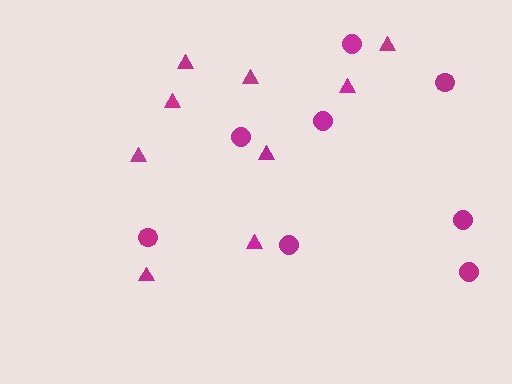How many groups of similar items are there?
There are 2 groups: one group of triangles (9) and one group of circles (8).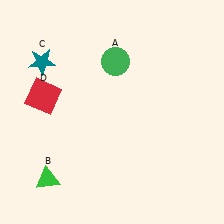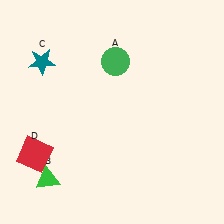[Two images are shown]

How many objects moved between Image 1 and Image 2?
1 object moved between the two images.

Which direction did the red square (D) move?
The red square (D) moved down.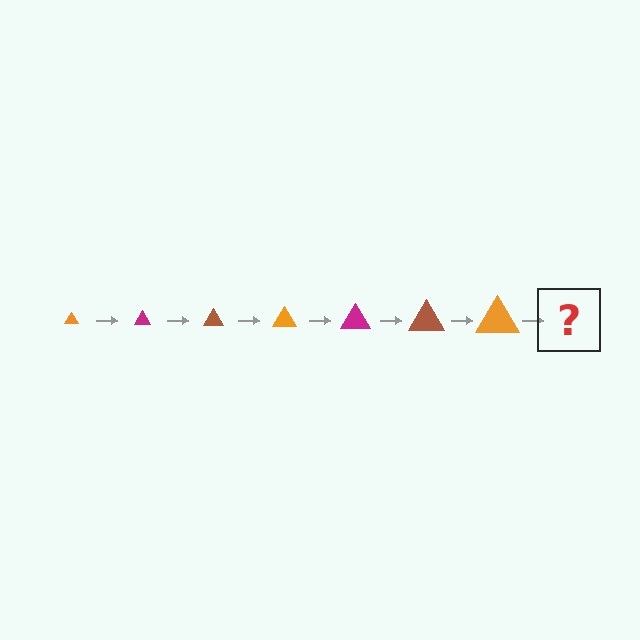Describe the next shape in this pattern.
It should be a magenta triangle, larger than the previous one.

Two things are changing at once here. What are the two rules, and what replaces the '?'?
The two rules are that the triangle grows larger each step and the color cycles through orange, magenta, and brown. The '?' should be a magenta triangle, larger than the previous one.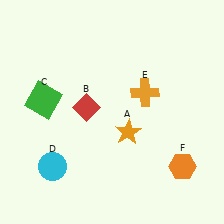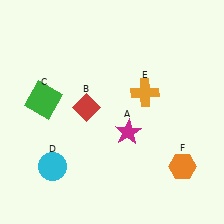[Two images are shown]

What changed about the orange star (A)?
In Image 1, A is orange. In Image 2, it changed to magenta.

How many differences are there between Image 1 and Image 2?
There is 1 difference between the two images.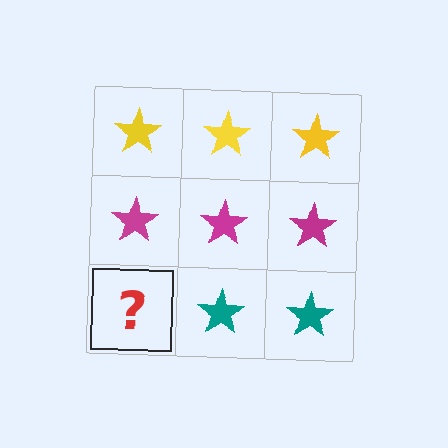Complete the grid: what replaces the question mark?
The question mark should be replaced with a teal star.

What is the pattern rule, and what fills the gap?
The rule is that each row has a consistent color. The gap should be filled with a teal star.